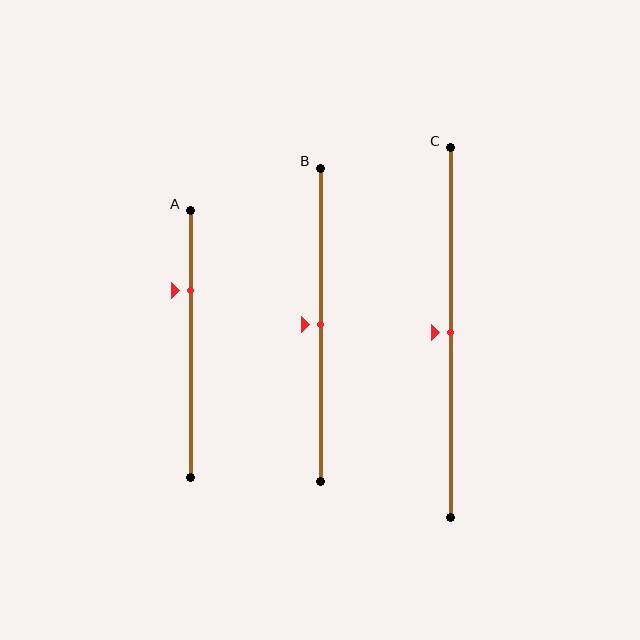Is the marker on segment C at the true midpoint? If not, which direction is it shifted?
Yes, the marker on segment C is at the true midpoint.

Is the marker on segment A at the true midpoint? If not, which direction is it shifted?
No, the marker on segment A is shifted upward by about 20% of the segment length.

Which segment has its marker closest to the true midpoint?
Segment B has its marker closest to the true midpoint.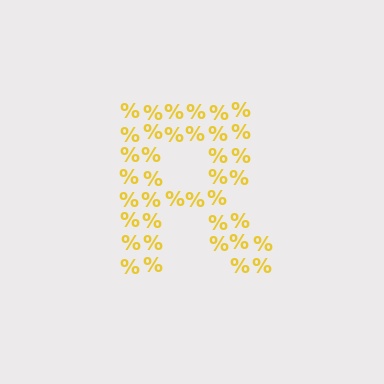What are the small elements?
The small elements are percent signs.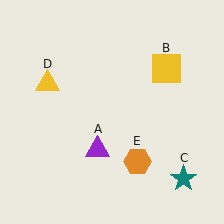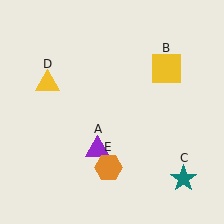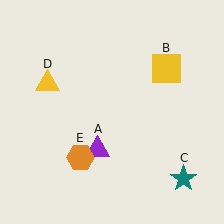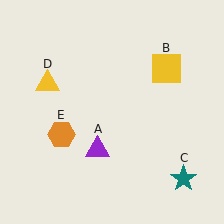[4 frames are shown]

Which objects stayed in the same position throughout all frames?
Purple triangle (object A) and yellow square (object B) and teal star (object C) and yellow triangle (object D) remained stationary.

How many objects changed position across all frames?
1 object changed position: orange hexagon (object E).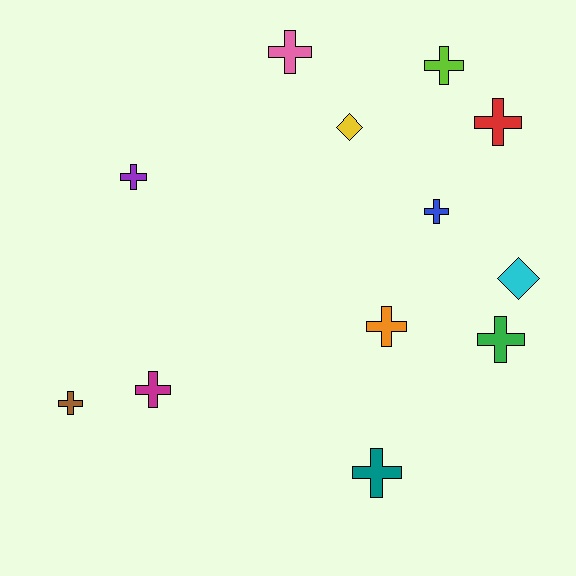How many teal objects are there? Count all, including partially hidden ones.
There is 1 teal object.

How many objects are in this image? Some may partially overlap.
There are 12 objects.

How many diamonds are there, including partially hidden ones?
There are 2 diamonds.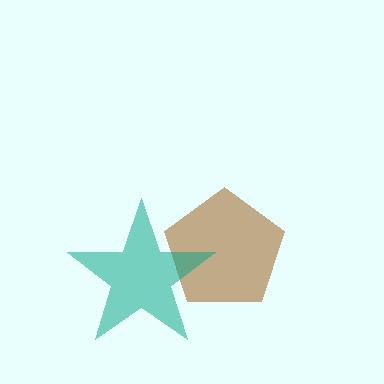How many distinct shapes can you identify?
There are 2 distinct shapes: a brown pentagon, a teal star.